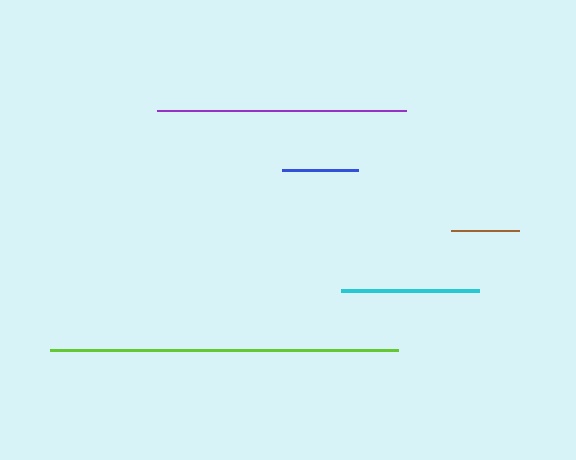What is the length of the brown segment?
The brown segment is approximately 68 pixels long.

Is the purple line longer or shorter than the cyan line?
The purple line is longer than the cyan line.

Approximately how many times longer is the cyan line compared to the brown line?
The cyan line is approximately 2.0 times the length of the brown line.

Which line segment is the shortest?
The brown line is the shortest at approximately 68 pixels.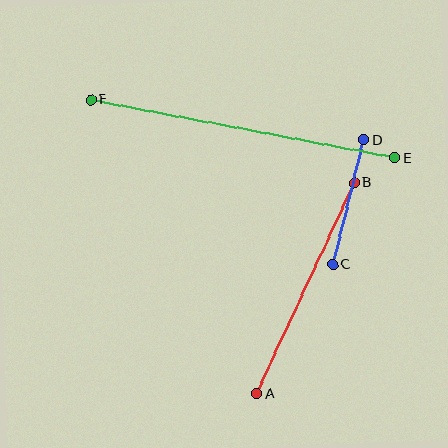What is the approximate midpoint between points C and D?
The midpoint is at approximately (348, 202) pixels.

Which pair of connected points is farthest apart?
Points E and F are farthest apart.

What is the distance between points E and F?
The distance is approximately 309 pixels.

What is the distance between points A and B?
The distance is approximately 233 pixels.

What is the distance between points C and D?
The distance is approximately 128 pixels.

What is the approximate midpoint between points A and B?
The midpoint is at approximately (305, 288) pixels.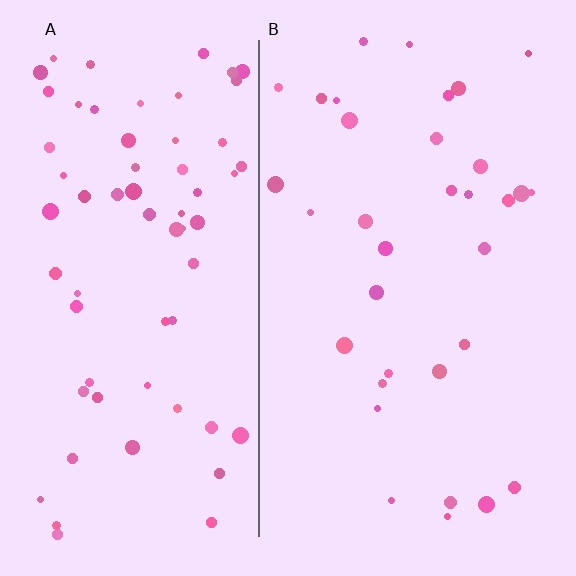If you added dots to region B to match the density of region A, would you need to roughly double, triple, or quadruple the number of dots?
Approximately double.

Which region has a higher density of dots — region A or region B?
A (the left).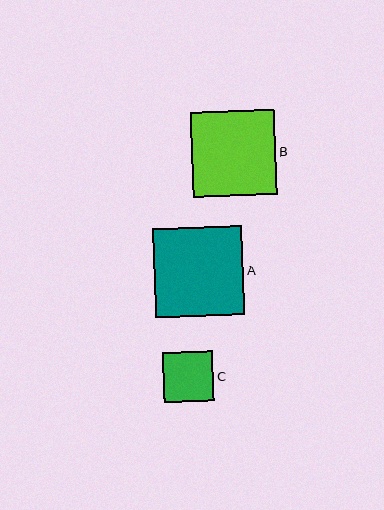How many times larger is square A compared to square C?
Square A is approximately 1.8 times the size of square C.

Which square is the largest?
Square A is the largest with a size of approximately 89 pixels.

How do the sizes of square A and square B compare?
Square A and square B are approximately the same size.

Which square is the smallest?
Square C is the smallest with a size of approximately 50 pixels.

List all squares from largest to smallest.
From largest to smallest: A, B, C.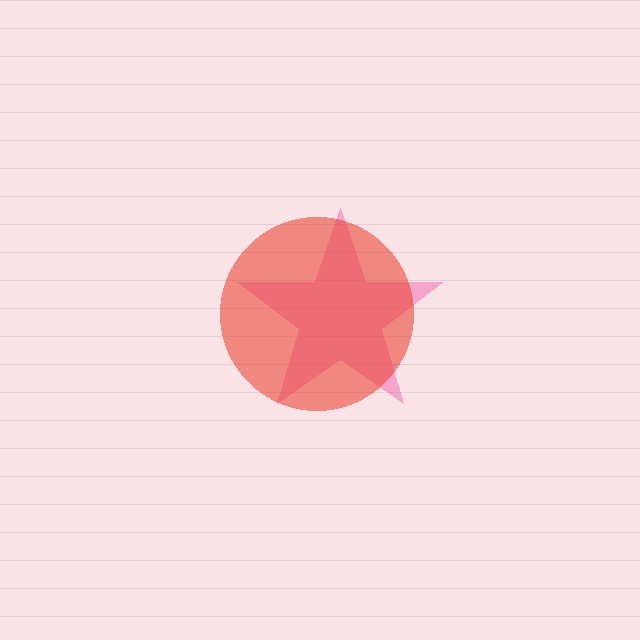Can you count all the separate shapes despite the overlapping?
Yes, there are 2 separate shapes.